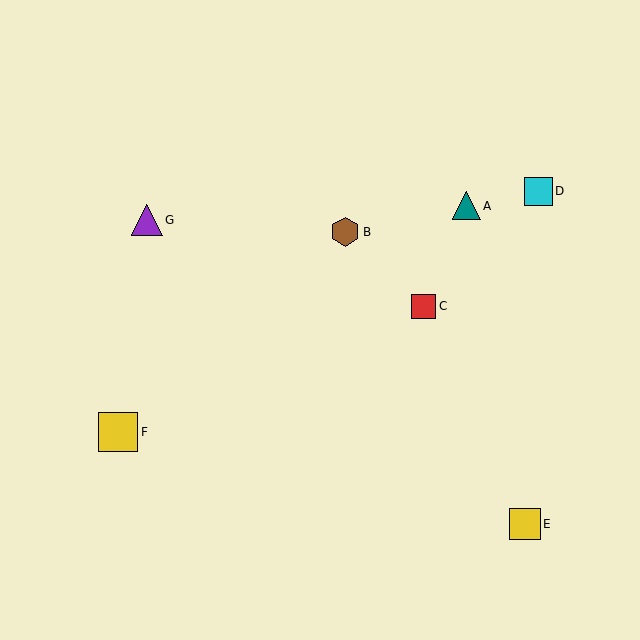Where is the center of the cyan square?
The center of the cyan square is at (539, 191).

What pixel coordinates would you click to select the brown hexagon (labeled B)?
Click at (345, 232) to select the brown hexagon B.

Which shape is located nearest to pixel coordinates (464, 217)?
The teal triangle (labeled A) at (467, 206) is nearest to that location.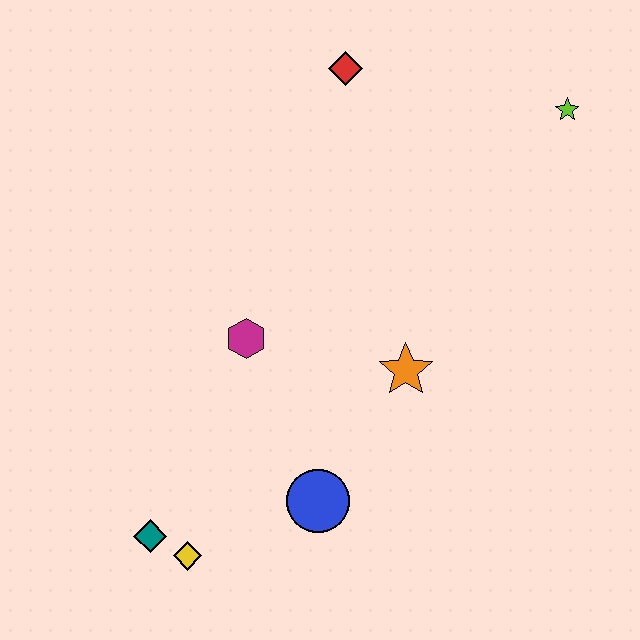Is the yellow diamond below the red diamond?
Yes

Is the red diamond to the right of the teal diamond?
Yes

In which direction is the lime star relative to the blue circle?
The lime star is above the blue circle.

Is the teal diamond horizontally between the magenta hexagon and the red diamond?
No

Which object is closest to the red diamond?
The lime star is closest to the red diamond.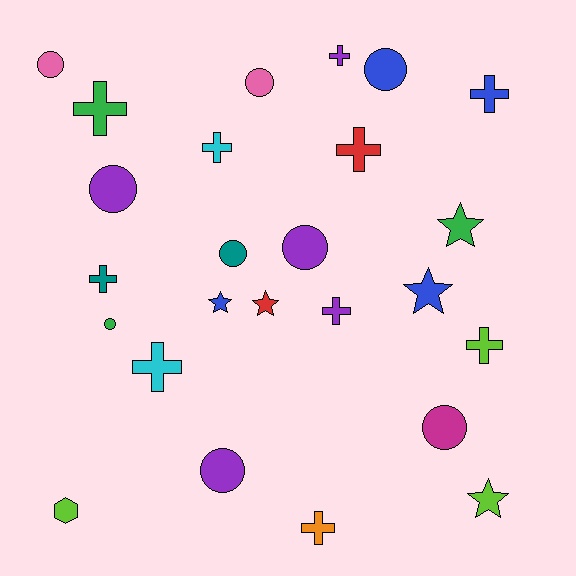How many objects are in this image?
There are 25 objects.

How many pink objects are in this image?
There are 2 pink objects.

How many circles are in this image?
There are 9 circles.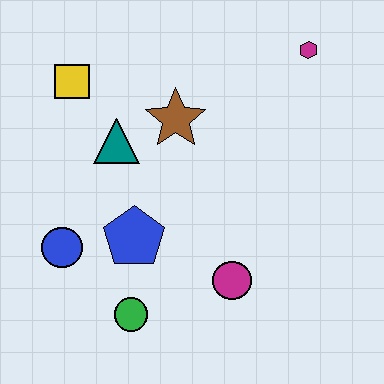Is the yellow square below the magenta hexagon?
Yes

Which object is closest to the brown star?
The teal triangle is closest to the brown star.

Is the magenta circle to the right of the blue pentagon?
Yes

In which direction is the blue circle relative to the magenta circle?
The blue circle is to the left of the magenta circle.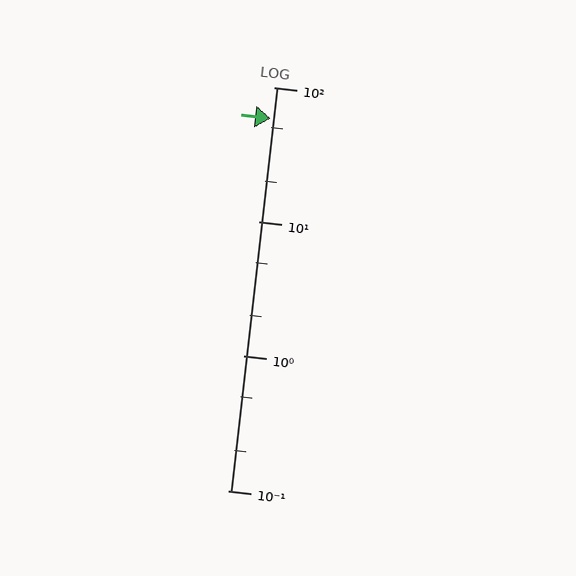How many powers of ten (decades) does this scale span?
The scale spans 3 decades, from 0.1 to 100.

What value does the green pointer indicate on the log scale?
The pointer indicates approximately 59.